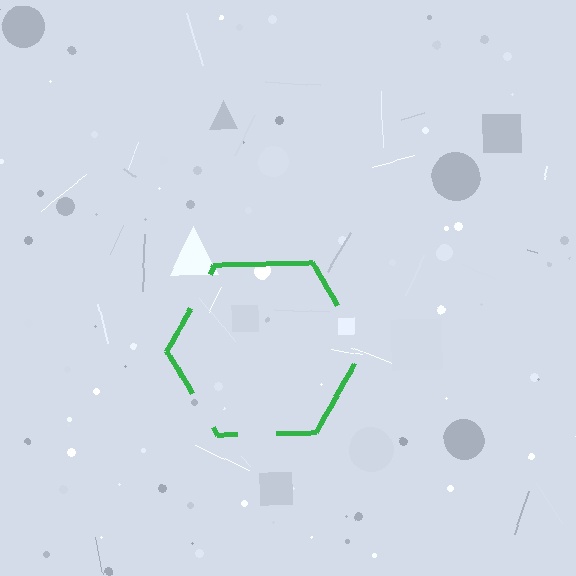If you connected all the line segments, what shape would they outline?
They would outline a hexagon.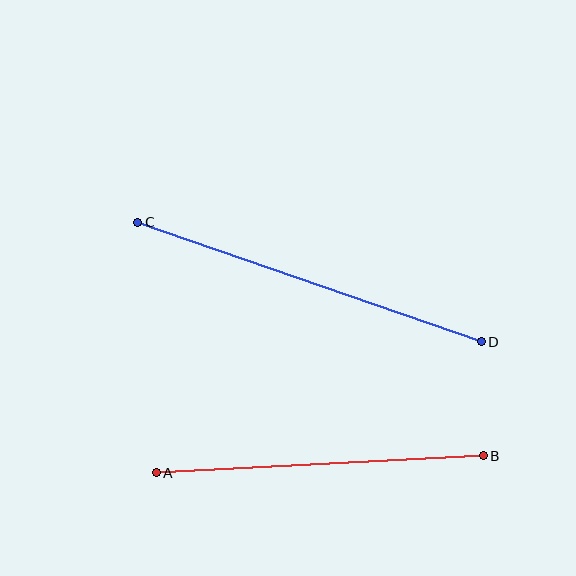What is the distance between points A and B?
The distance is approximately 327 pixels.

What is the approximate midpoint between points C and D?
The midpoint is at approximately (310, 282) pixels.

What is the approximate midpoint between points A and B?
The midpoint is at approximately (320, 464) pixels.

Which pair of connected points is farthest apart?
Points C and D are farthest apart.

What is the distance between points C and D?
The distance is approximately 364 pixels.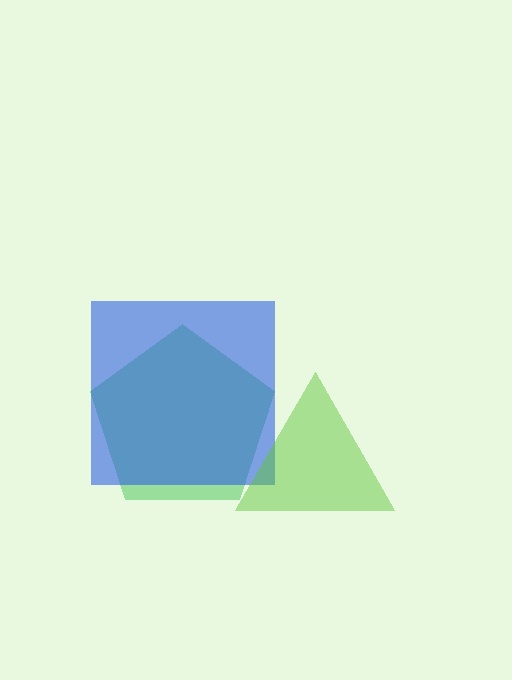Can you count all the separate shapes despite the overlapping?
Yes, there are 3 separate shapes.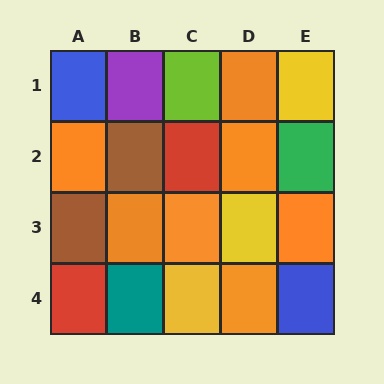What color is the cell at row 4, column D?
Orange.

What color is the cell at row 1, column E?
Yellow.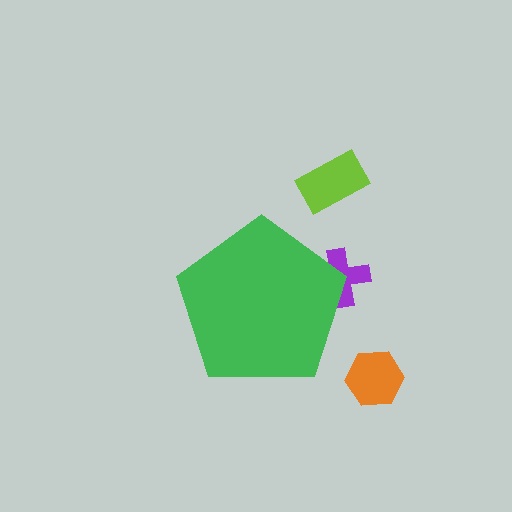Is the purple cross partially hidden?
Yes, the purple cross is partially hidden behind the green pentagon.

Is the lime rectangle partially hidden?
No, the lime rectangle is fully visible.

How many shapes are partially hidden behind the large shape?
1 shape is partially hidden.